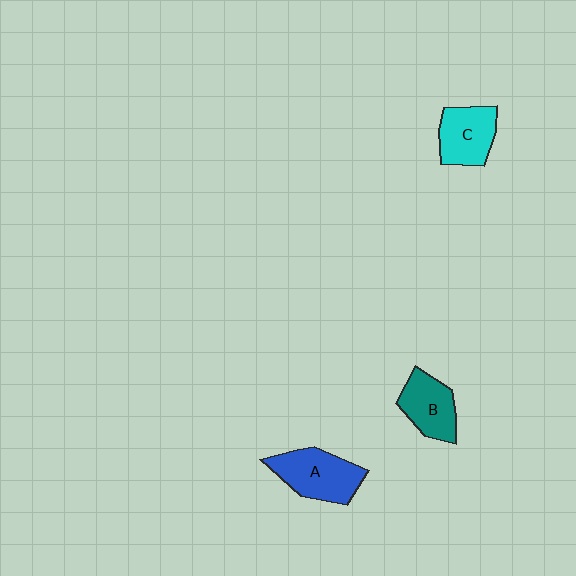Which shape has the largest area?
Shape A (blue).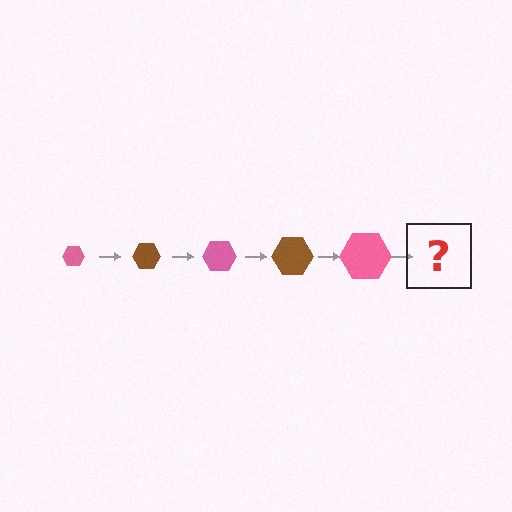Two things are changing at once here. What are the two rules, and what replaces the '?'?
The two rules are that the hexagon grows larger each step and the color cycles through pink and brown. The '?' should be a brown hexagon, larger than the previous one.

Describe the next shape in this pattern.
It should be a brown hexagon, larger than the previous one.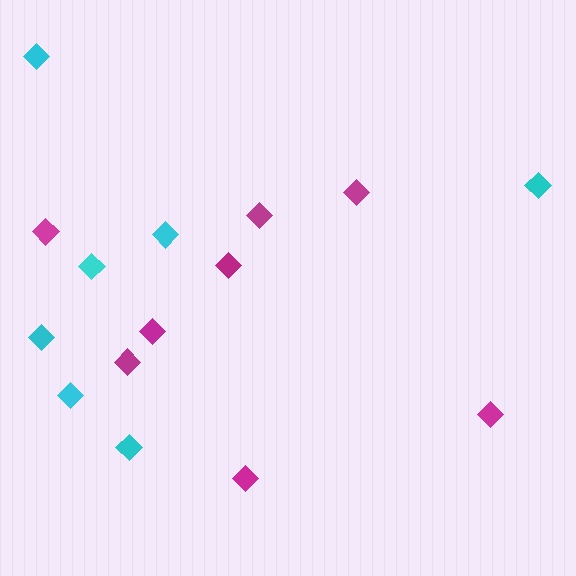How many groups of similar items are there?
There are 2 groups: one group of cyan diamonds (7) and one group of magenta diamonds (8).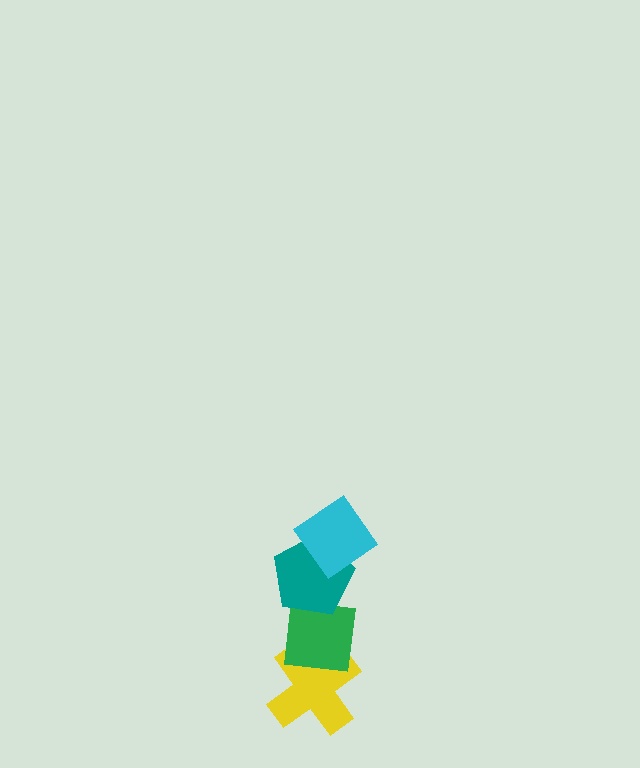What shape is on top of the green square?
The teal pentagon is on top of the green square.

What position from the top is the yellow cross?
The yellow cross is 4th from the top.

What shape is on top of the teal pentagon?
The cyan diamond is on top of the teal pentagon.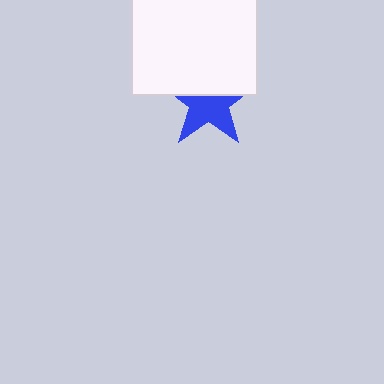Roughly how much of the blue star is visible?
About half of it is visible (roughly 58%).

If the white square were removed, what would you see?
You would see the complete blue star.